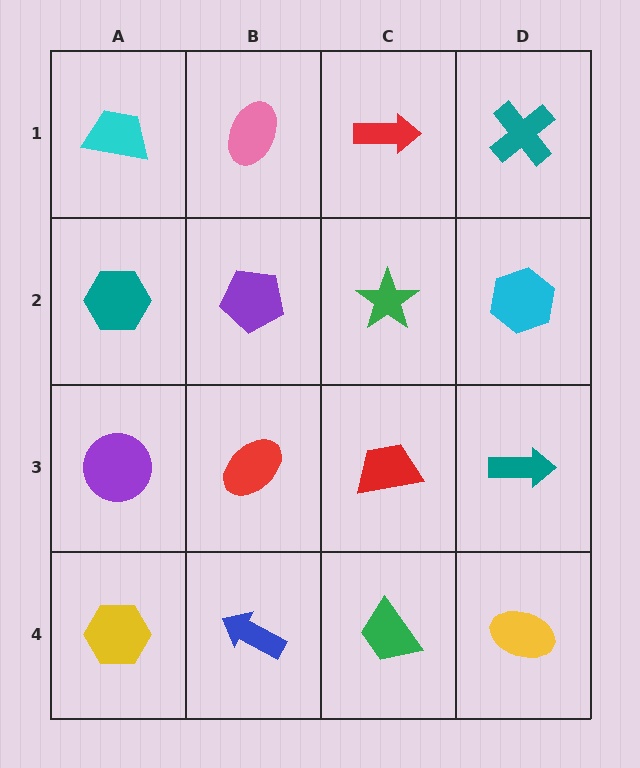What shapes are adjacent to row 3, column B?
A purple pentagon (row 2, column B), a blue arrow (row 4, column B), a purple circle (row 3, column A), a red trapezoid (row 3, column C).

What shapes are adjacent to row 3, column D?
A cyan hexagon (row 2, column D), a yellow ellipse (row 4, column D), a red trapezoid (row 3, column C).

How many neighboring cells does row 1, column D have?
2.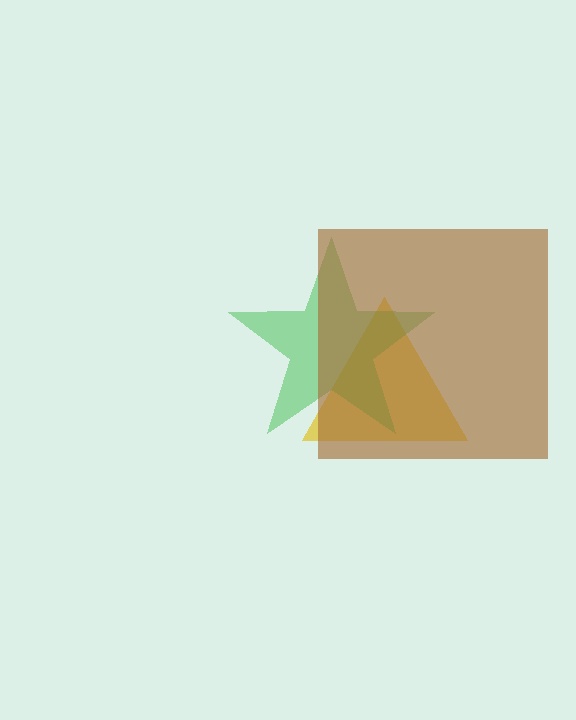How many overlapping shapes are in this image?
There are 3 overlapping shapes in the image.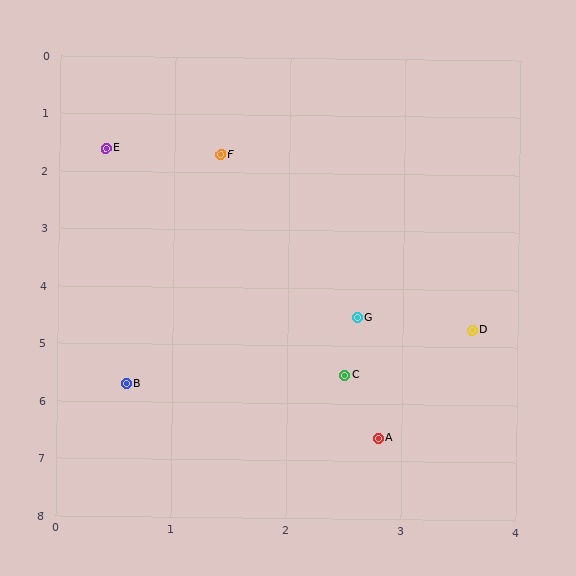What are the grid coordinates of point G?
Point G is at approximately (2.6, 4.5).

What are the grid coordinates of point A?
Point A is at approximately (2.8, 6.6).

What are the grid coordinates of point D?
Point D is at approximately (3.6, 4.7).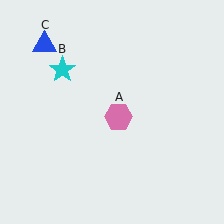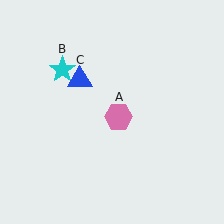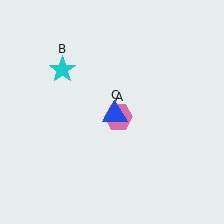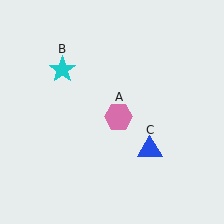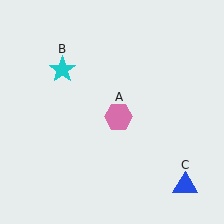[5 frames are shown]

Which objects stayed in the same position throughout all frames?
Pink hexagon (object A) and cyan star (object B) remained stationary.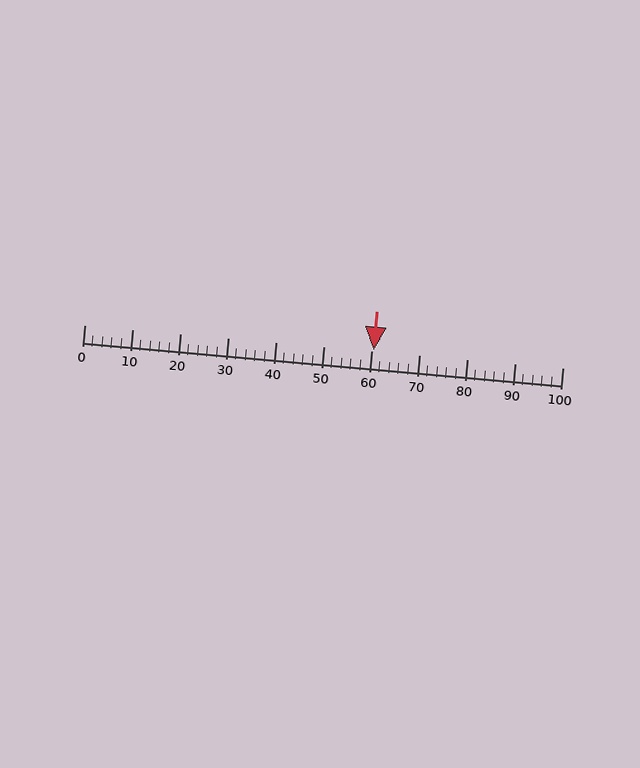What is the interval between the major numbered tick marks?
The major tick marks are spaced 10 units apart.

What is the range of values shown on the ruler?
The ruler shows values from 0 to 100.